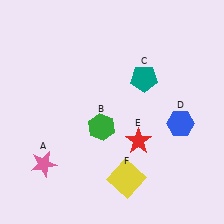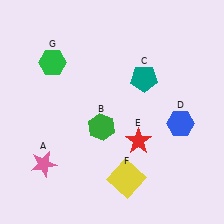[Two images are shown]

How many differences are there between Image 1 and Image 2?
There is 1 difference between the two images.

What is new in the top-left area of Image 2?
A green hexagon (G) was added in the top-left area of Image 2.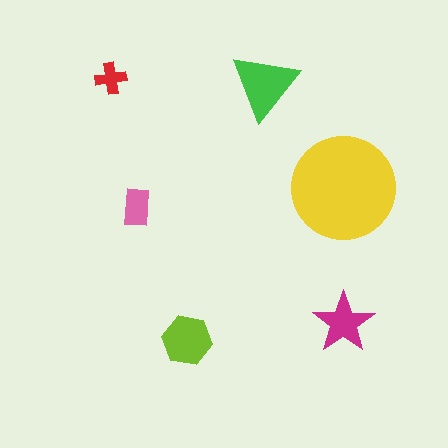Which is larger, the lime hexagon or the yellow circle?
The yellow circle.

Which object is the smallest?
The red cross.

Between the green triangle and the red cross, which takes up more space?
The green triangle.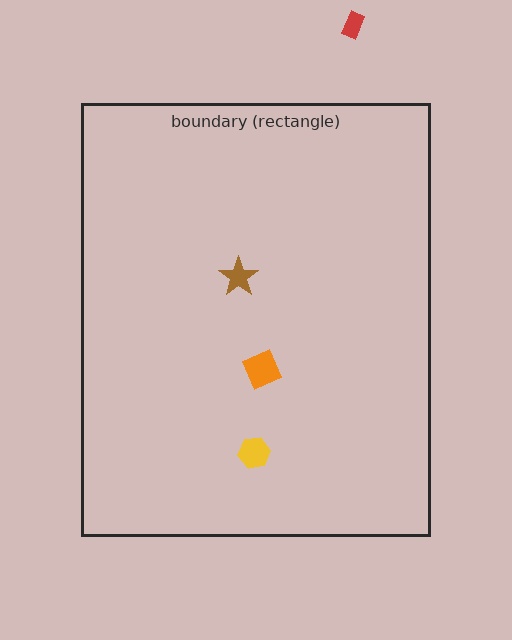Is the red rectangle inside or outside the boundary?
Outside.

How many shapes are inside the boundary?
3 inside, 1 outside.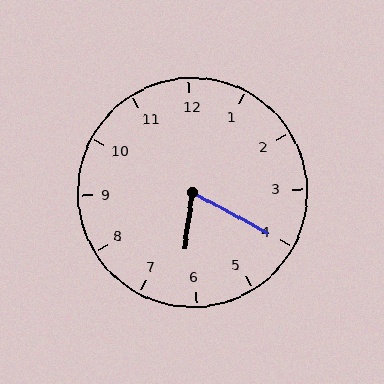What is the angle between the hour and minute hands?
Approximately 70 degrees.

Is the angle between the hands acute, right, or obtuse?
It is acute.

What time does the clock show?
6:20.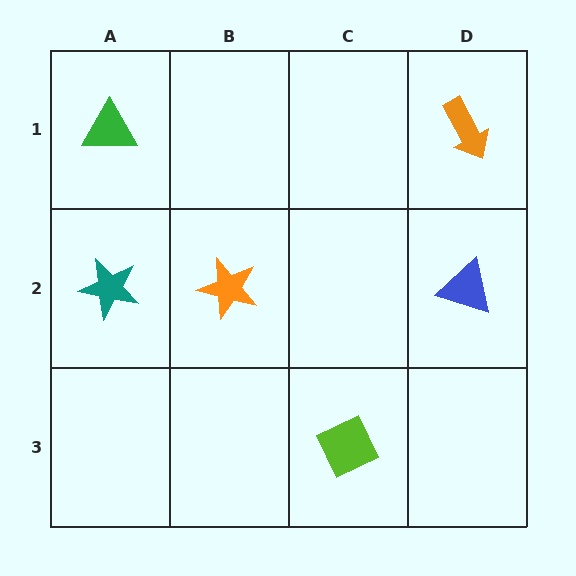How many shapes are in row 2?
3 shapes.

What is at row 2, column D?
A blue triangle.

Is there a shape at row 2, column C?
No, that cell is empty.